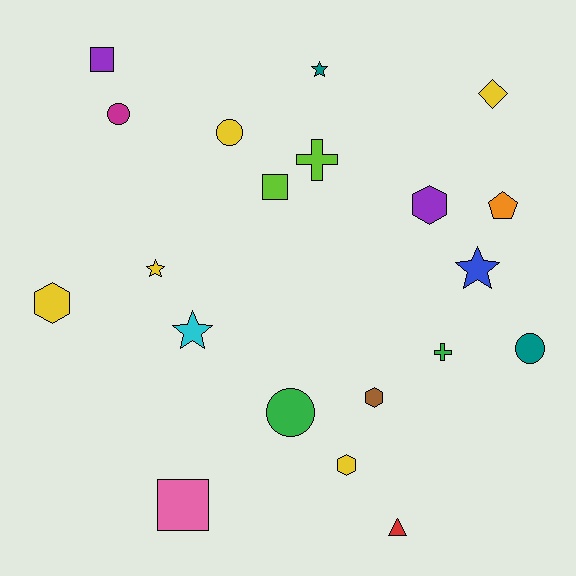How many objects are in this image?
There are 20 objects.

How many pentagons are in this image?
There is 1 pentagon.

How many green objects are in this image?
There are 2 green objects.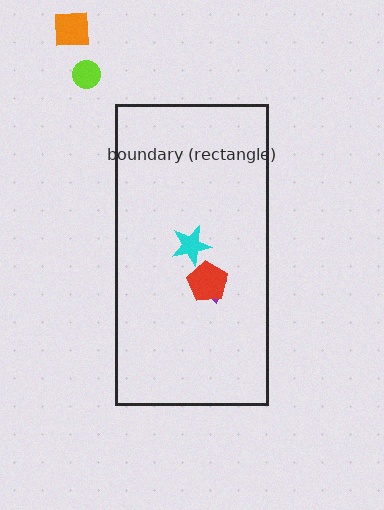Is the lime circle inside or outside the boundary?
Outside.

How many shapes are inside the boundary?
3 inside, 2 outside.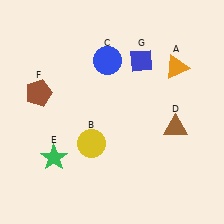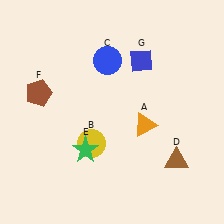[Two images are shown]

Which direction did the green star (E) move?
The green star (E) moved right.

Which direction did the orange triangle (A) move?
The orange triangle (A) moved down.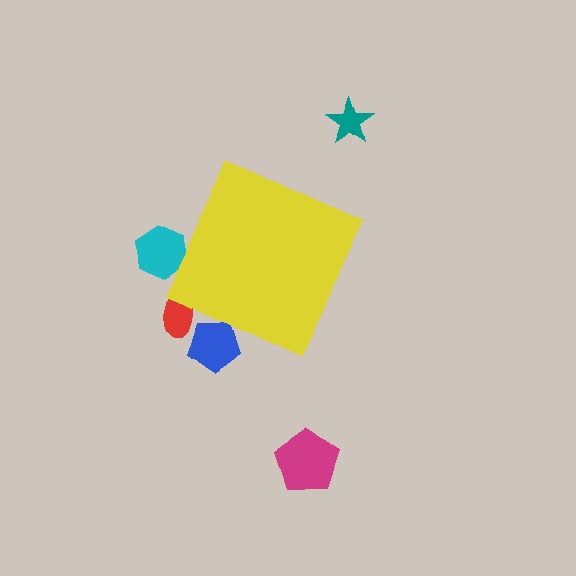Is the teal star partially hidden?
No, the teal star is fully visible.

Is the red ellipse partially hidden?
Yes, the red ellipse is partially hidden behind the yellow diamond.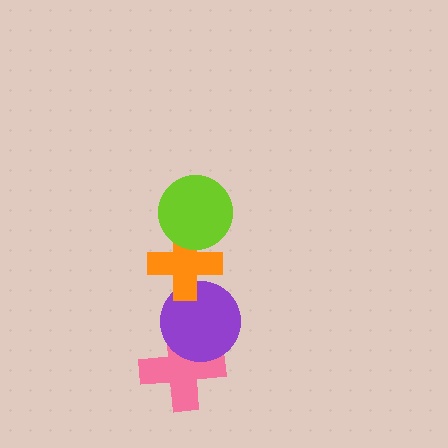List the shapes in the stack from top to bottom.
From top to bottom: the lime circle, the orange cross, the purple circle, the pink cross.